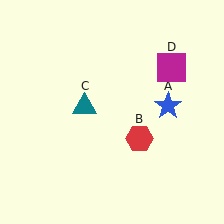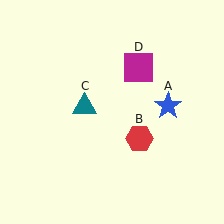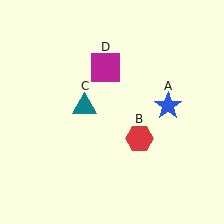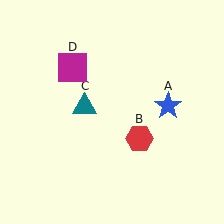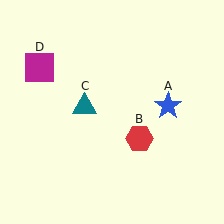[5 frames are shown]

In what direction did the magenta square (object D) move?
The magenta square (object D) moved left.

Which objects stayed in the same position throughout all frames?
Blue star (object A) and red hexagon (object B) and teal triangle (object C) remained stationary.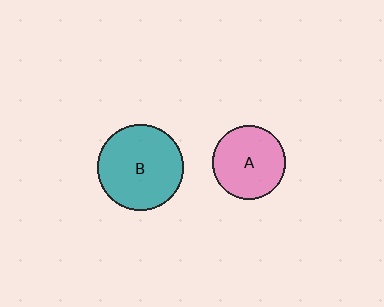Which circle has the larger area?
Circle B (teal).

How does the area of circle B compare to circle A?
Approximately 1.4 times.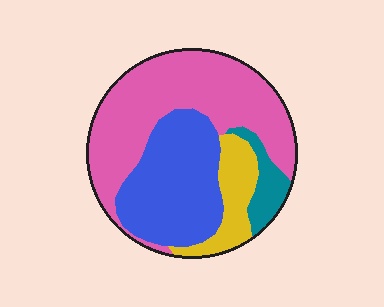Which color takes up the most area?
Pink, at roughly 50%.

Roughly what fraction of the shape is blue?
Blue covers about 30% of the shape.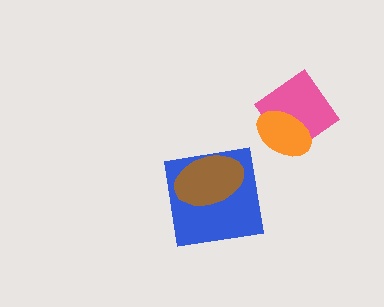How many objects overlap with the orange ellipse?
1 object overlaps with the orange ellipse.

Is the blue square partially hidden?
Yes, it is partially covered by another shape.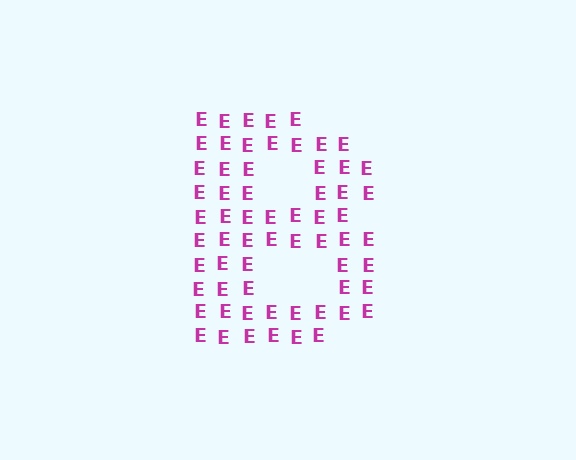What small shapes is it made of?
It is made of small letter E's.